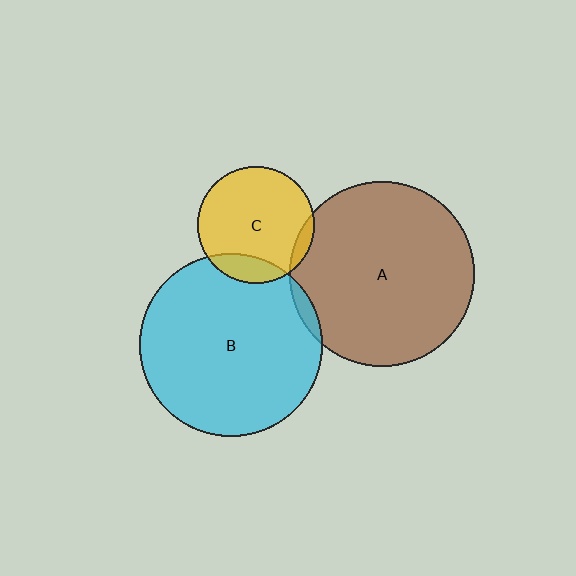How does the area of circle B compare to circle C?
Approximately 2.4 times.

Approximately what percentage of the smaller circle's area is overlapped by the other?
Approximately 15%.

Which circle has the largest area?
Circle A (brown).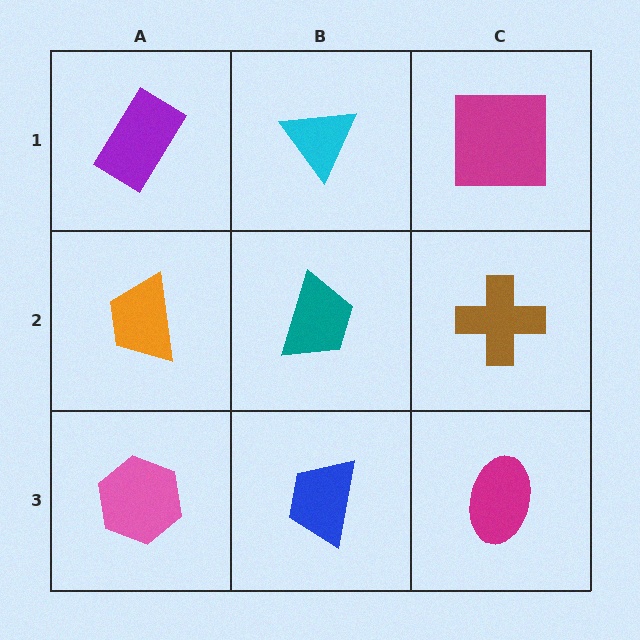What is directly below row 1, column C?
A brown cross.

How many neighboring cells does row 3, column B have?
3.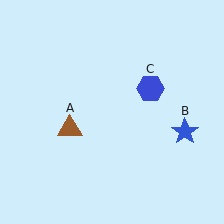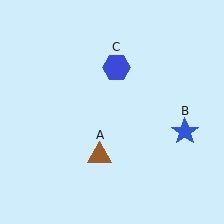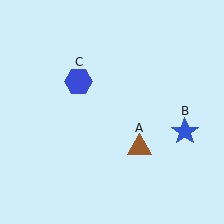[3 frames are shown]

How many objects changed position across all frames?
2 objects changed position: brown triangle (object A), blue hexagon (object C).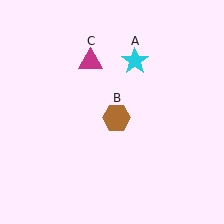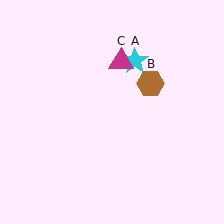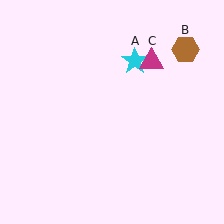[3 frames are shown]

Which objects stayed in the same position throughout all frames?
Cyan star (object A) remained stationary.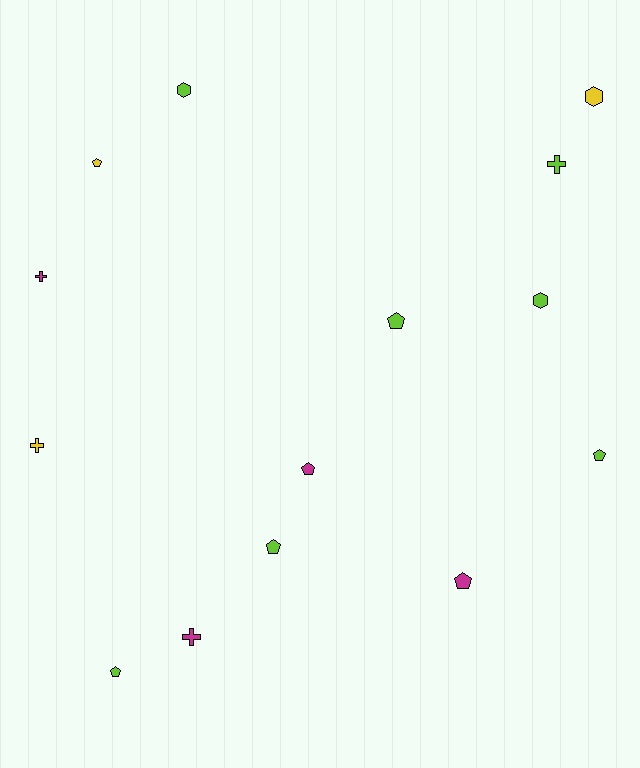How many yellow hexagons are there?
There is 1 yellow hexagon.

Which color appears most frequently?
Lime, with 7 objects.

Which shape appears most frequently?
Pentagon, with 7 objects.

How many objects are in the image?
There are 14 objects.